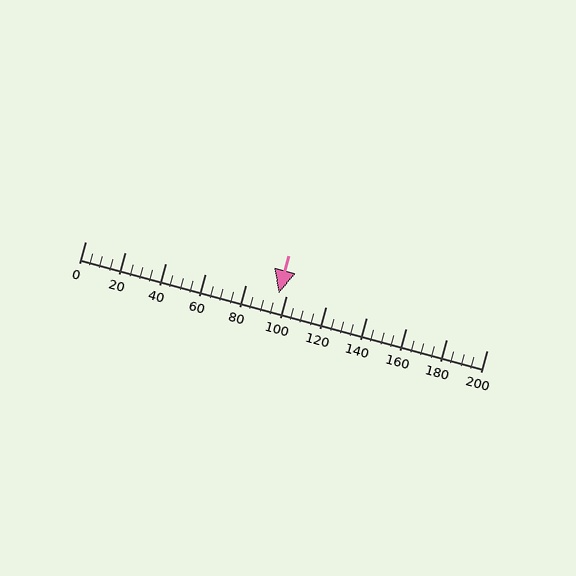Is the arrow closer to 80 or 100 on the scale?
The arrow is closer to 100.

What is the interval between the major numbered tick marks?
The major tick marks are spaced 20 units apart.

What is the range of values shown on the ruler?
The ruler shows values from 0 to 200.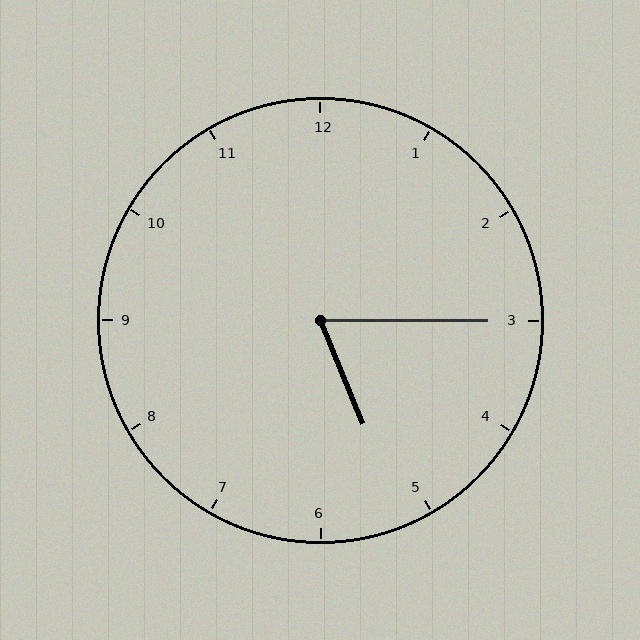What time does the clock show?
5:15.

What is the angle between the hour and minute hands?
Approximately 68 degrees.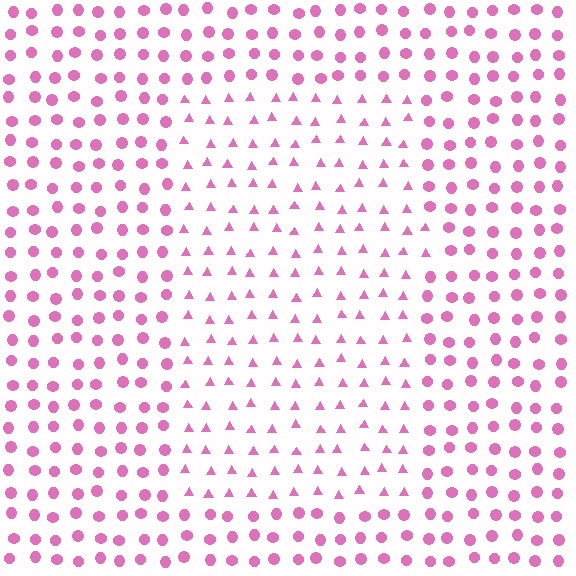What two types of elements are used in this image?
The image uses triangles inside the rectangle region and circles outside it.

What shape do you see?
I see a rectangle.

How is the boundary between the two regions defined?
The boundary is defined by a change in element shape: triangles inside vs. circles outside. All elements share the same color and spacing.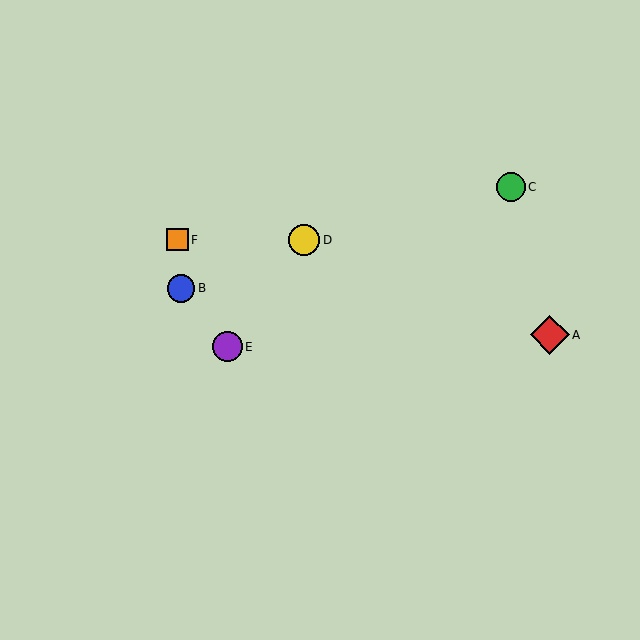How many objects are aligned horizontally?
2 objects (D, F) are aligned horizontally.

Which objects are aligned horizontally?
Objects D, F are aligned horizontally.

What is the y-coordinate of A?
Object A is at y≈335.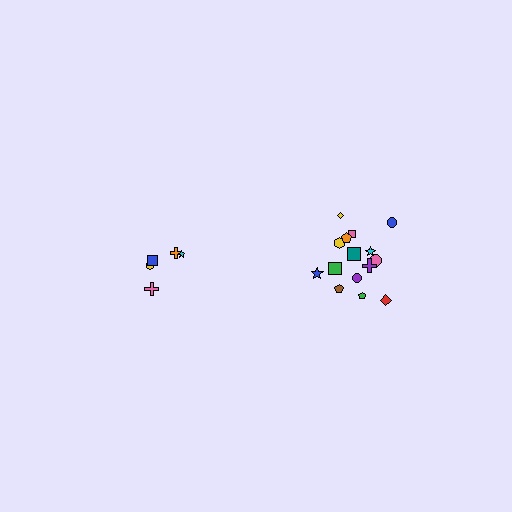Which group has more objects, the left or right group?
The right group.